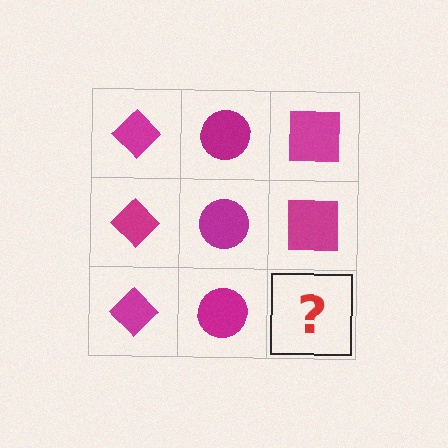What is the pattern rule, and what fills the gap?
The rule is that each column has a consistent shape. The gap should be filled with a magenta square.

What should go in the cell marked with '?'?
The missing cell should contain a magenta square.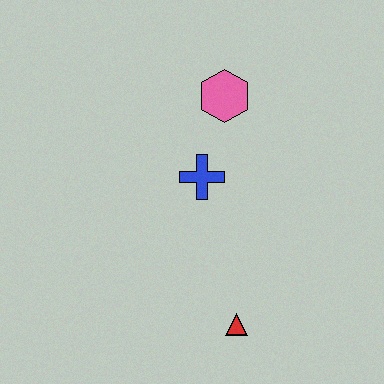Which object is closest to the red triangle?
The blue cross is closest to the red triangle.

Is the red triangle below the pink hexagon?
Yes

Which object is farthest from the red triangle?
The pink hexagon is farthest from the red triangle.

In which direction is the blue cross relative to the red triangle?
The blue cross is above the red triangle.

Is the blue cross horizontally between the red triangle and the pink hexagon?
No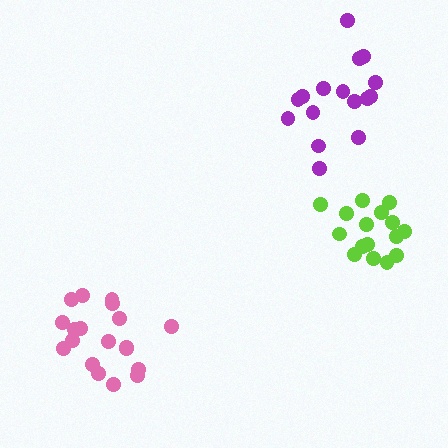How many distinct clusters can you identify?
There are 3 distinct clusters.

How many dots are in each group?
Group 1: 19 dots, Group 2: 16 dots, Group 3: 16 dots (51 total).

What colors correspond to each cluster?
The clusters are colored: pink, purple, lime.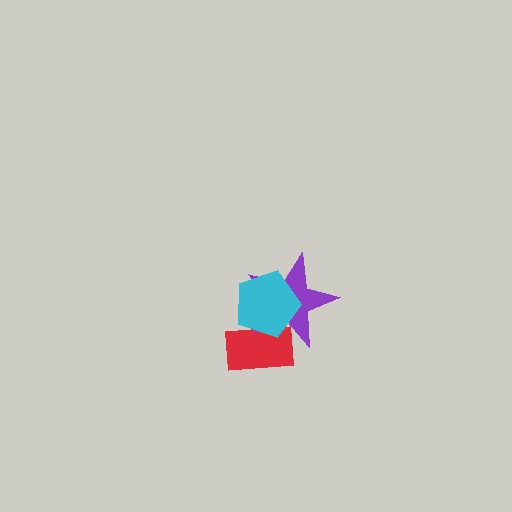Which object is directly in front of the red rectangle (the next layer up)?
The purple star is directly in front of the red rectangle.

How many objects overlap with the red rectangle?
2 objects overlap with the red rectangle.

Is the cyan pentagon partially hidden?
No, no other shape covers it.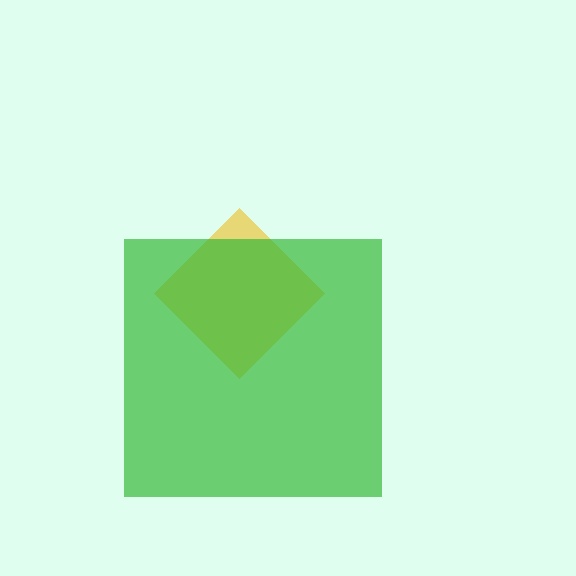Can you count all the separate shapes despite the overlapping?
Yes, there are 2 separate shapes.